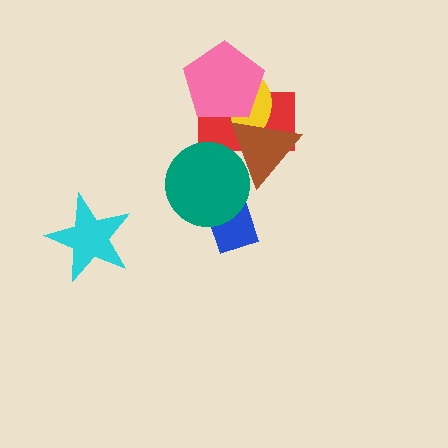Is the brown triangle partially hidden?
Yes, it is partially covered by another shape.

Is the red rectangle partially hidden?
Yes, it is partially covered by another shape.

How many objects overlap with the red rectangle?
4 objects overlap with the red rectangle.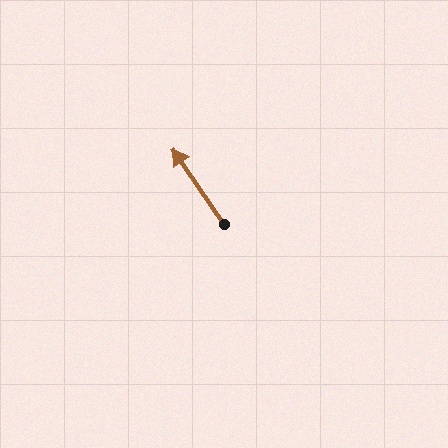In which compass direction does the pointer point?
Northwest.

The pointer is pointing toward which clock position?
Roughly 11 o'clock.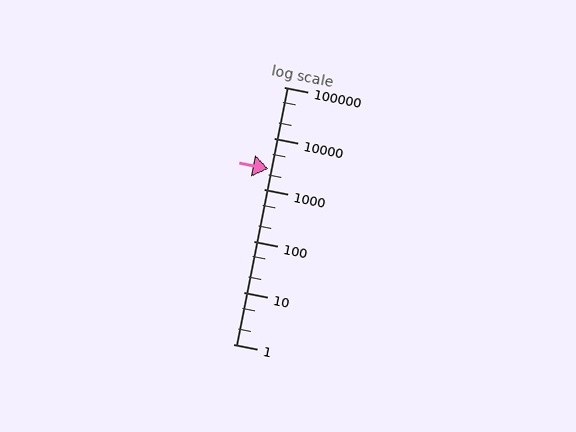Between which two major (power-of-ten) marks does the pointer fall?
The pointer is between 1000 and 10000.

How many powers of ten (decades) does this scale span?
The scale spans 5 decades, from 1 to 100000.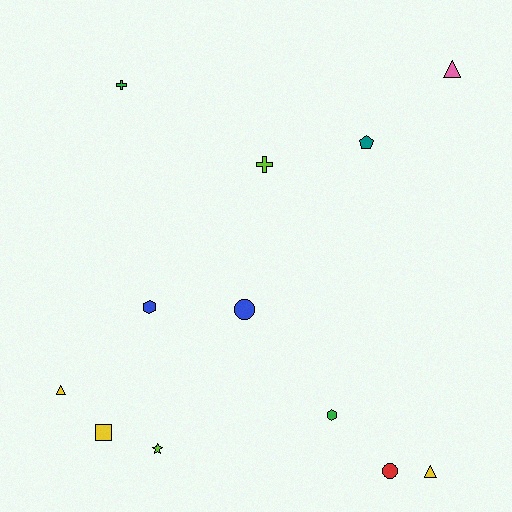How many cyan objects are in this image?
There are no cyan objects.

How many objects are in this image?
There are 12 objects.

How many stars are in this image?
There is 1 star.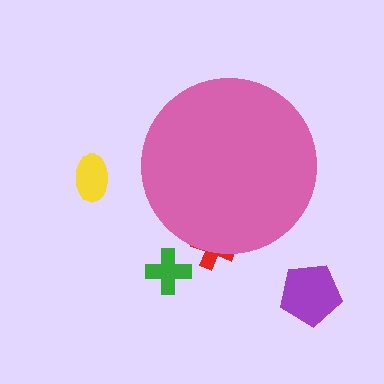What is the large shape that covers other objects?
A pink circle.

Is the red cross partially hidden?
Yes, the red cross is partially hidden behind the pink circle.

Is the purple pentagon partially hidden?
No, the purple pentagon is fully visible.